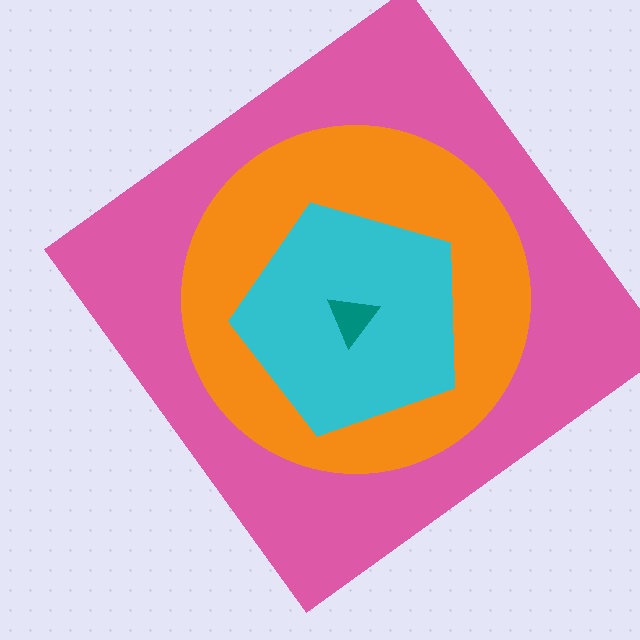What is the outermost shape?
The pink diamond.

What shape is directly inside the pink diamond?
The orange circle.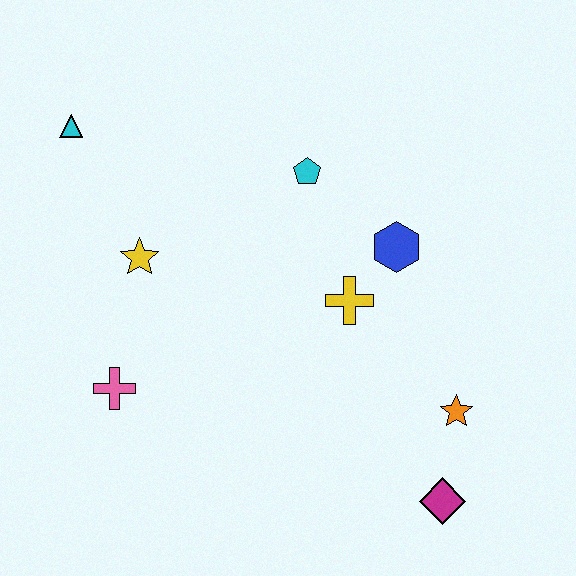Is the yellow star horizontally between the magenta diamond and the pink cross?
Yes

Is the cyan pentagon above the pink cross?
Yes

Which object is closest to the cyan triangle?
The yellow star is closest to the cyan triangle.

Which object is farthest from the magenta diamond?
The cyan triangle is farthest from the magenta diamond.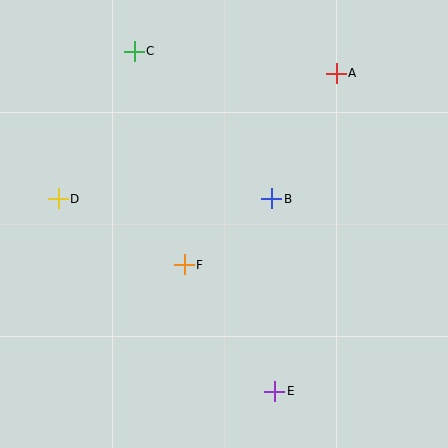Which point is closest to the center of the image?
Point B at (272, 199) is closest to the center.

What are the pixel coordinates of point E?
Point E is at (275, 391).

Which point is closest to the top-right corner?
Point A is closest to the top-right corner.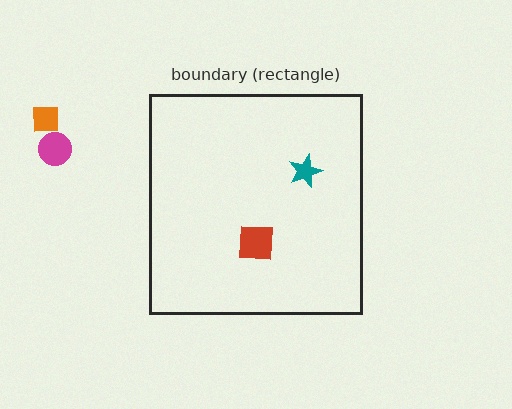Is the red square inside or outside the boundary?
Inside.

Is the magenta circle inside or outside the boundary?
Outside.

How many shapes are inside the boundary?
2 inside, 2 outside.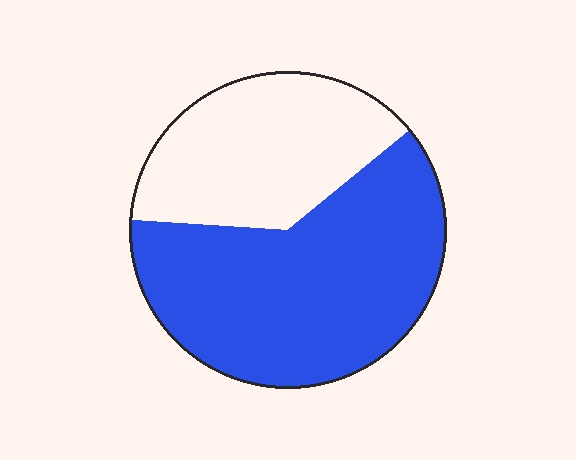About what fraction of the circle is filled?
About five eighths (5/8).